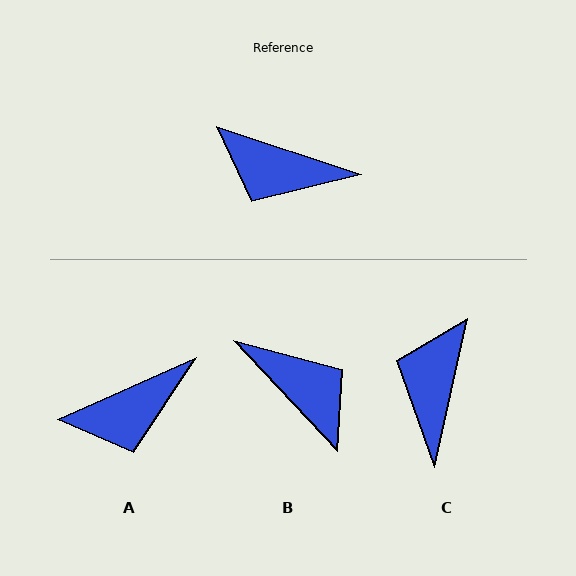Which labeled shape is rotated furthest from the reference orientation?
B, about 151 degrees away.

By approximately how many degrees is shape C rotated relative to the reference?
Approximately 84 degrees clockwise.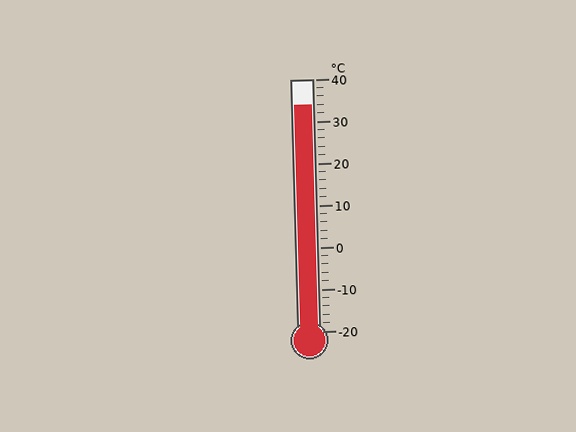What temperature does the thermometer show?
The thermometer shows approximately 34°C.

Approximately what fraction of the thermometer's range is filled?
The thermometer is filled to approximately 90% of its range.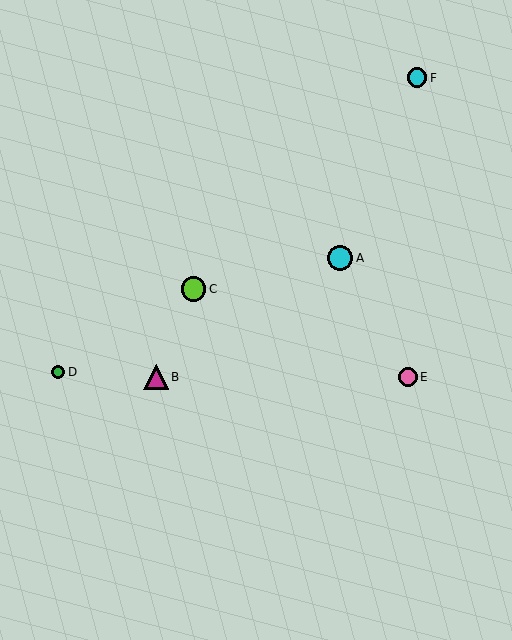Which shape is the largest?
The lime circle (labeled C) is the largest.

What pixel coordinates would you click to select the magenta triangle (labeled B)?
Click at (156, 377) to select the magenta triangle B.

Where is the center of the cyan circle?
The center of the cyan circle is at (340, 258).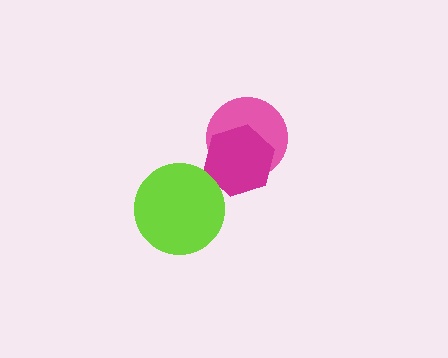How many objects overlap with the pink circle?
1 object overlaps with the pink circle.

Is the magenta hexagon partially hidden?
No, no other shape covers it.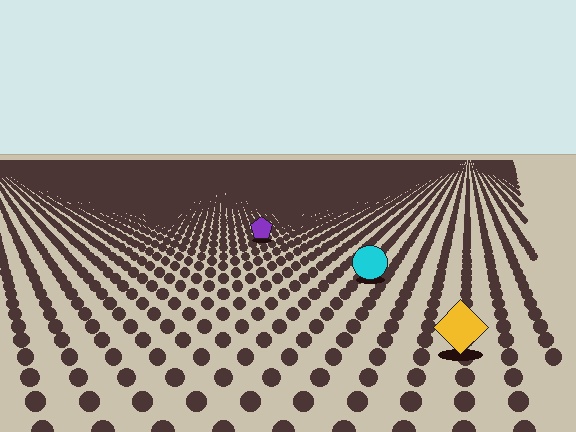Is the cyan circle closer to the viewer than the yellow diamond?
No. The yellow diamond is closer — you can tell from the texture gradient: the ground texture is coarser near it.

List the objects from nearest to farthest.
From nearest to farthest: the yellow diamond, the cyan circle, the purple pentagon.